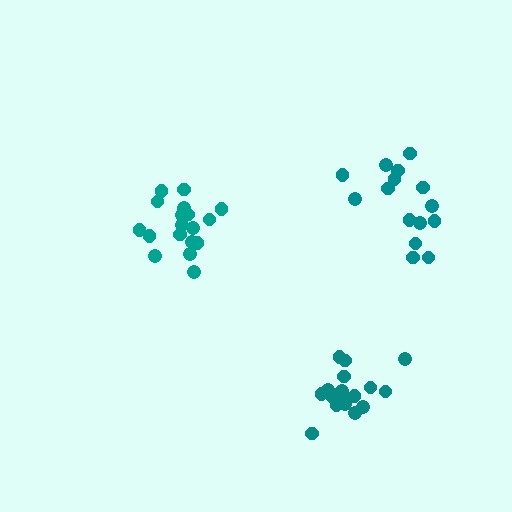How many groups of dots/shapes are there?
There are 3 groups.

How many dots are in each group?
Group 1: 19 dots, Group 2: 15 dots, Group 3: 18 dots (52 total).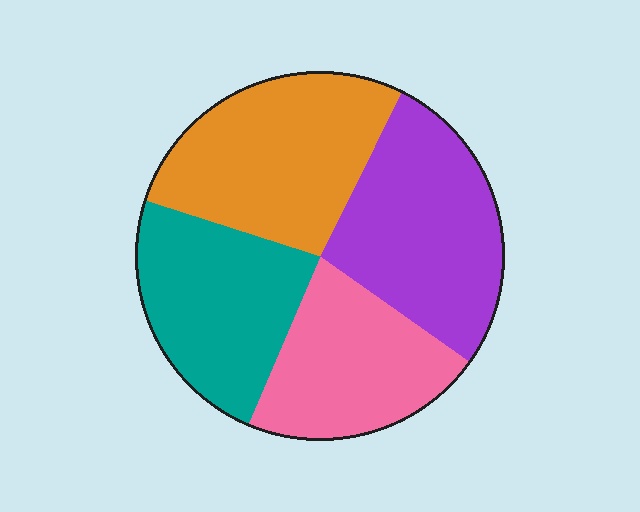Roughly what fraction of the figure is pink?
Pink takes up less than a quarter of the figure.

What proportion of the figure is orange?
Orange covers roughly 30% of the figure.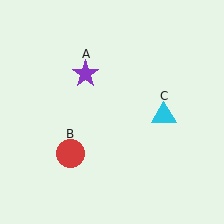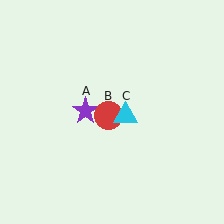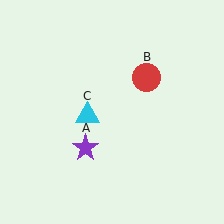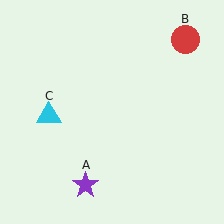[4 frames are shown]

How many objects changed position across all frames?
3 objects changed position: purple star (object A), red circle (object B), cyan triangle (object C).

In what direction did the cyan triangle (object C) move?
The cyan triangle (object C) moved left.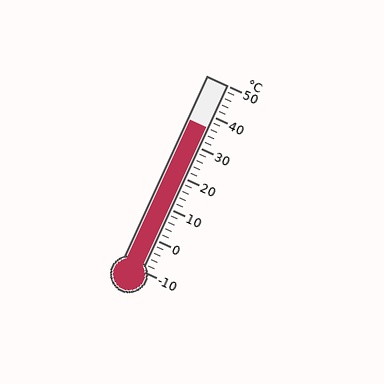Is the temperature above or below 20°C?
The temperature is above 20°C.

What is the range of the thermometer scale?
The thermometer scale ranges from -10°C to 50°C.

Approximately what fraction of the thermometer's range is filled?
The thermometer is filled to approximately 75% of its range.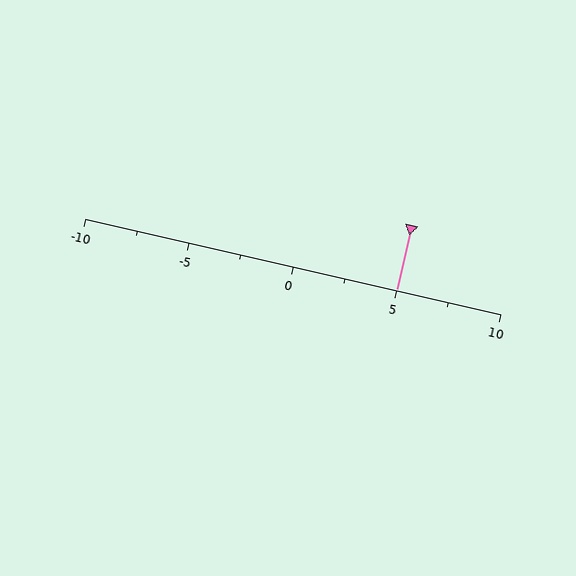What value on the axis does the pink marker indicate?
The marker indicates approximately 5.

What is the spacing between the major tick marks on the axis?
The major ticks are spaced 5 apart.